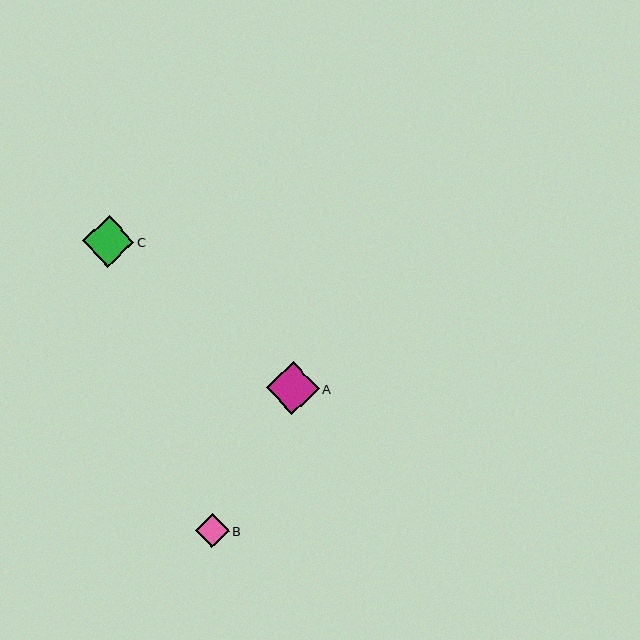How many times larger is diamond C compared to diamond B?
Diamond C is approximately 1.5 times the size of diamond B.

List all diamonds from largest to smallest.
From largest to smallest: A, C, B.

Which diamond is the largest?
Diamond A is the largest with a size of approximately 53 pixels.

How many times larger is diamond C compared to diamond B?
Diamond C is approximately 1.5 times the size of diamond B.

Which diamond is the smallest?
Diamond B is the smallest with a size of approximately 34 pixels.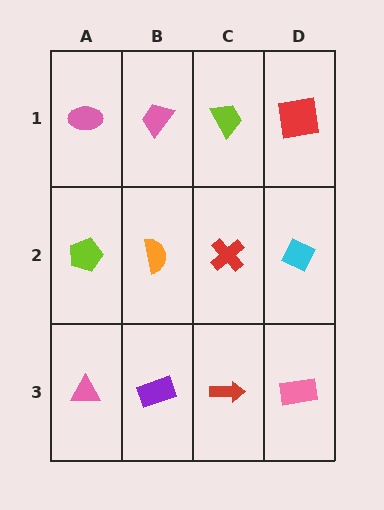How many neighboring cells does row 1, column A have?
2.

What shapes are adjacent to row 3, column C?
A red cross (row 2, column C), a purple rectangle (row 3, column B), a pink rectangle (row 3, column D).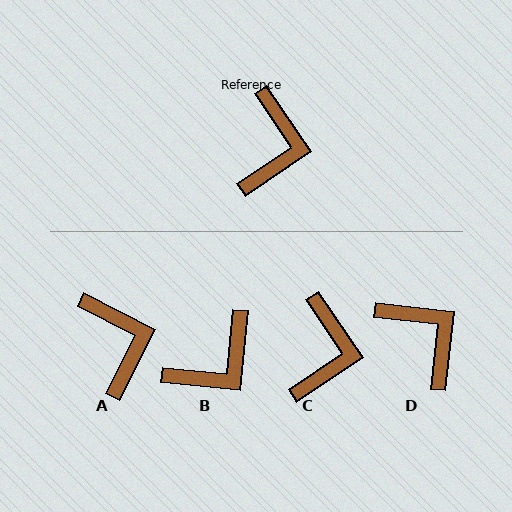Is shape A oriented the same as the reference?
No, it is off by about 29 degrees.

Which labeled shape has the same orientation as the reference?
C.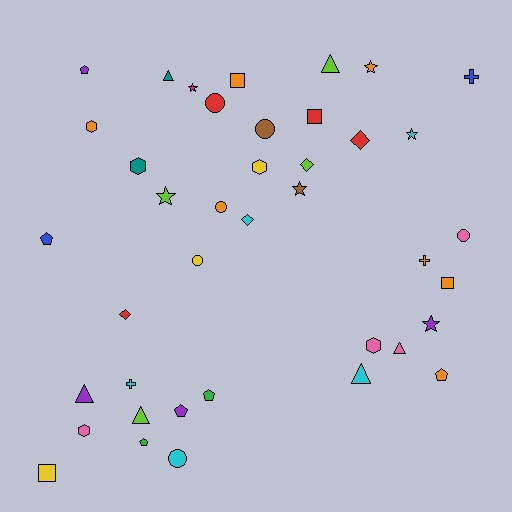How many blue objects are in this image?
There are 2 blue objects.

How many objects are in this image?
There are 40 objects.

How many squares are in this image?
There are 4 squares.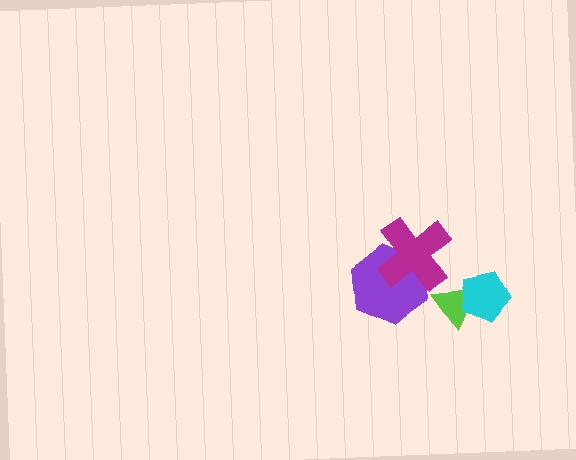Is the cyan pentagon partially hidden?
No, no other shape covers it.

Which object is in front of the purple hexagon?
The magenta cross is in front of the purple hexagon.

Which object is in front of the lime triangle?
The cyan pentagon is in front of the lime triangle.